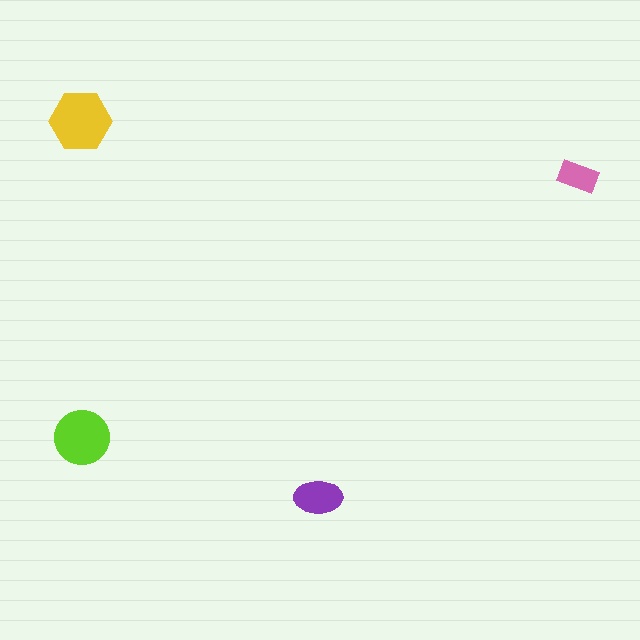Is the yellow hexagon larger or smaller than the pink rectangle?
Larger.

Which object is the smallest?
The pink rectangle.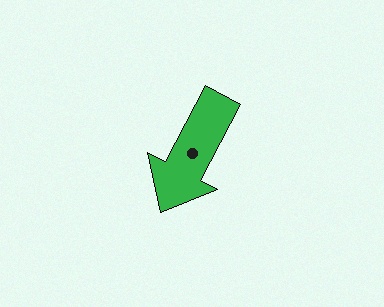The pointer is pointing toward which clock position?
Roughly 7 o'clock.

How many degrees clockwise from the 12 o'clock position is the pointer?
Approximately 208 degrees.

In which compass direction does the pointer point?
Southwest.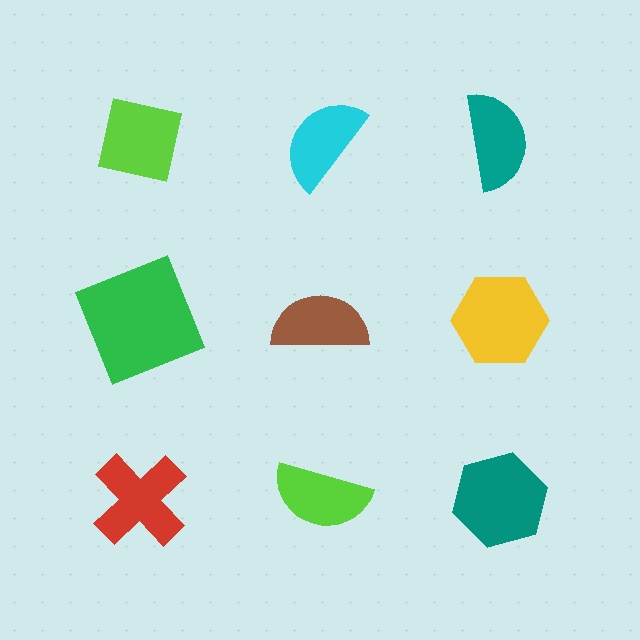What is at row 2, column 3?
A yellow hexagon.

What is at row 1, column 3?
A teal semicircle.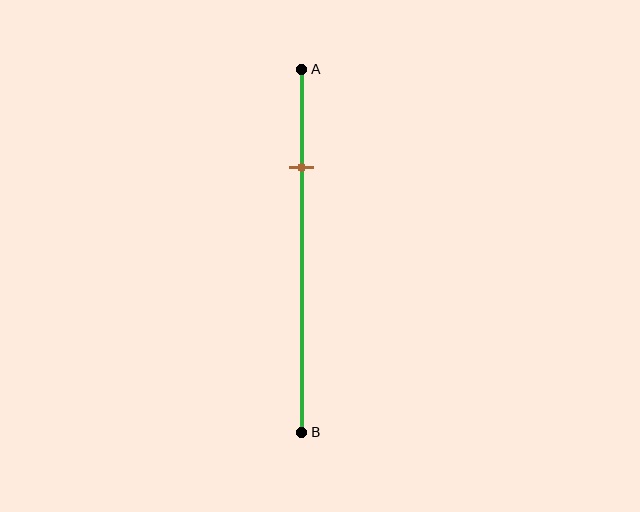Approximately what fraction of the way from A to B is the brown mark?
The brown mark is approximately 25% of the way from A to B.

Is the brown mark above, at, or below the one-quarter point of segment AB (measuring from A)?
The brown mark is approximately at the one-quarter point of segment AB.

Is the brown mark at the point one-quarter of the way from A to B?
Yes, the mark is approximately at the one-quarter point.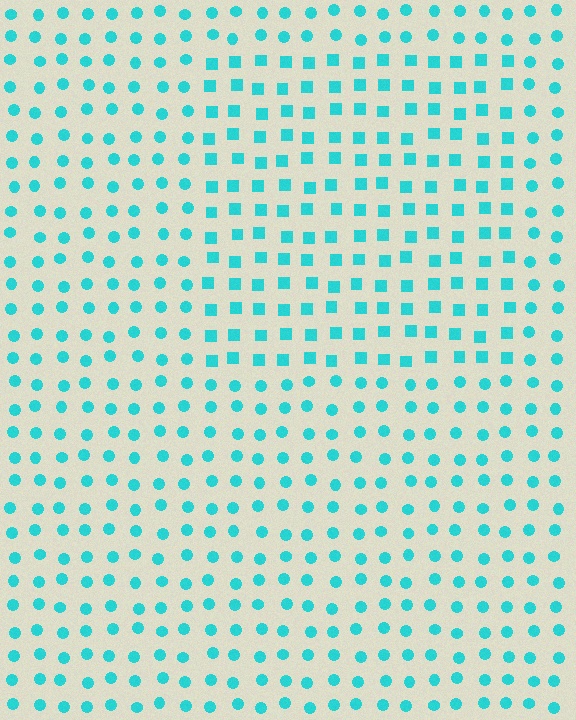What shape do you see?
I see a rectangle.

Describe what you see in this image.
The image is filled with small cyan elements arranged in a uniform grid. A rectangle-shaped region contains squares, while the surrounding area contains circles. The boundary is defined purely by the change in element shape.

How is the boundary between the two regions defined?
The boundary is defined by a change in element shape: squares inside vs. circles outside. All elements share the same color and spacing.